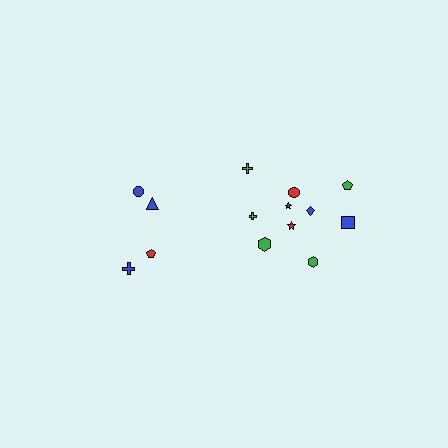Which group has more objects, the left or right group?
The right group.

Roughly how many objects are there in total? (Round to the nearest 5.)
Roughly 15 objects in total.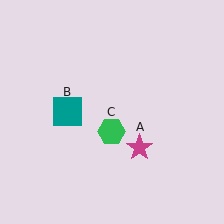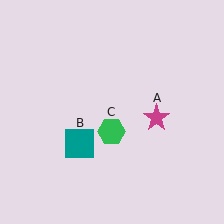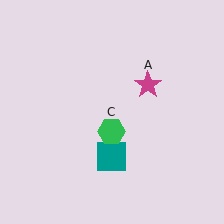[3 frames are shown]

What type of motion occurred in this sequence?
The magenta star (object A), teal square (object B) rotated counterclockwise around the center of the scene.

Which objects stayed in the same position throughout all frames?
Green hexagon (object C) remained stationary.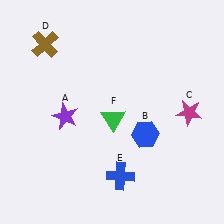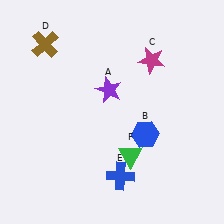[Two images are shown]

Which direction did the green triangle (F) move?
The green triangle (F) moved down.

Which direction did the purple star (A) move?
The purple star (A) moved right.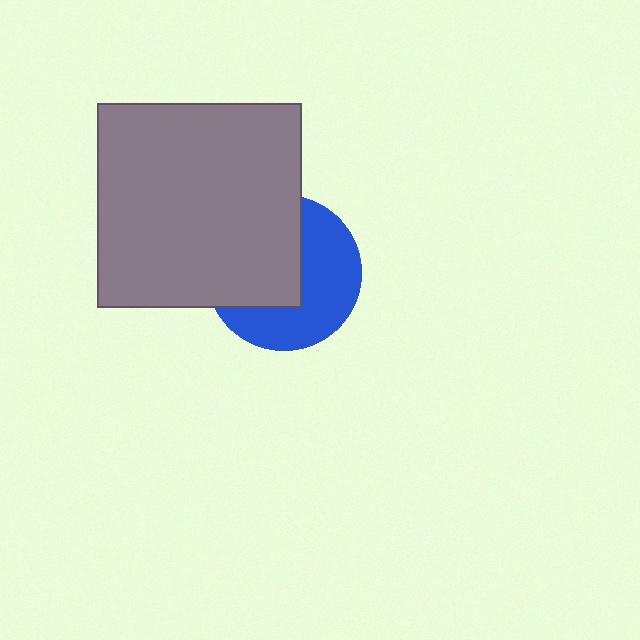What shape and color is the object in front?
The object in front is a gray square.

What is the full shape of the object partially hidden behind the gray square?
The partially hidden object is a blue circle.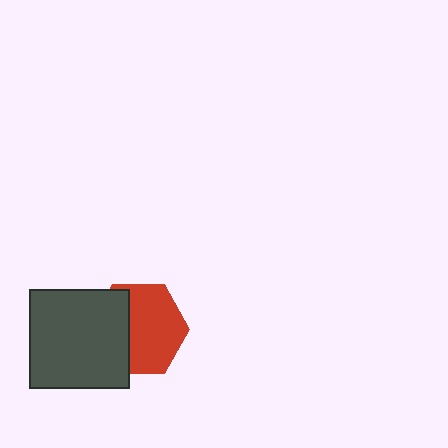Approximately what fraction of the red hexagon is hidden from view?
Roughly 37% of the red hexagon is hidden behind the dark gray square.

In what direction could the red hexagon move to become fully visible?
The red hexagon could move right. That would shift it out from behind the dark gray square entirely.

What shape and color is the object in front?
The object in front is a dark gray square.